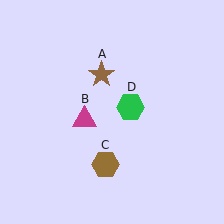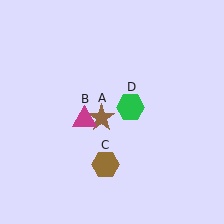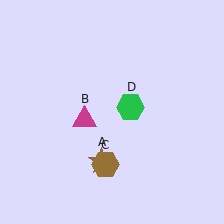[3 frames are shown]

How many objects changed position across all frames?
1 object changed position: brown star (object A).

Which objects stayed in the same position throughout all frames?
Magenta triangle (object B) and brown hexagon (object C) and green hexagon (object D) remained stationary.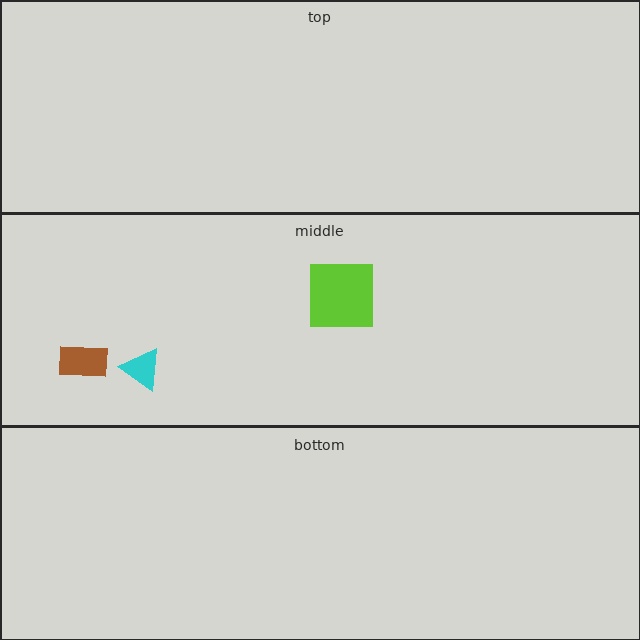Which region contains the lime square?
The middle region.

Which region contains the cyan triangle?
The middle region.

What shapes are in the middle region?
The brown rectangle, the cyan triangle, the lime square.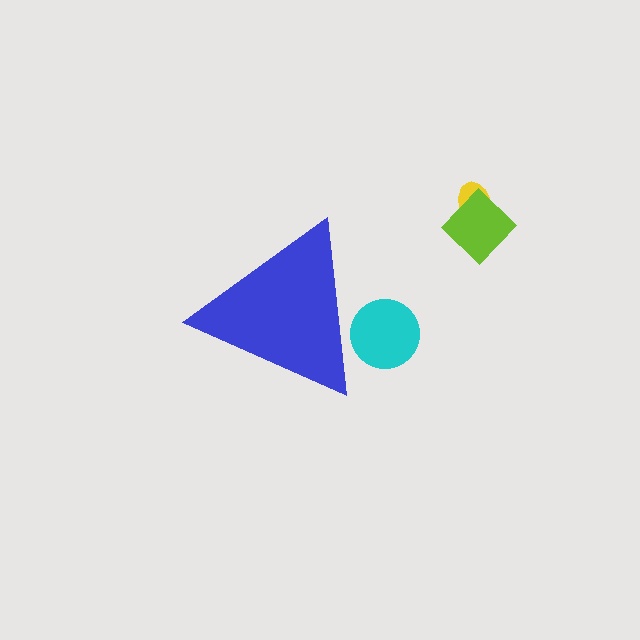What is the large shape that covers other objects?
A blue triangle.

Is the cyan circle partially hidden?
Yes, the cyan circle is partially hidden behind the blue triangle.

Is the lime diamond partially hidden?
No, the lime diamond is fully visible.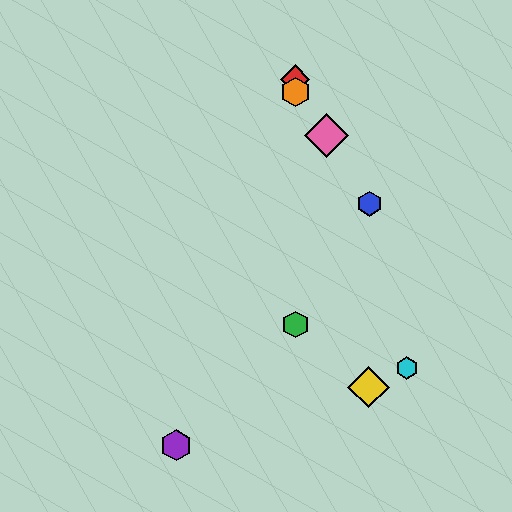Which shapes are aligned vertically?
The red diamond, the green hexagon, the orange hexagon are aligned vertically.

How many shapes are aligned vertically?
3 shapes (the red diamond, the green hexagon, the orange hexagon) are aligned vertically.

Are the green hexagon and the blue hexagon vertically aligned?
No, the green hexagon is at x≈295 and the blue hexagon is at x≈370.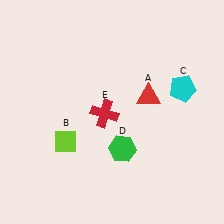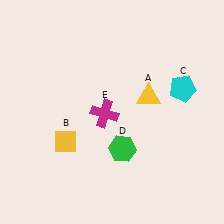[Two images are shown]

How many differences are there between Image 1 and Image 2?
There are 3 differences between the two images.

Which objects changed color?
A changed from red to yellow. B changed from lime to yellow. E changed from red to magenta.